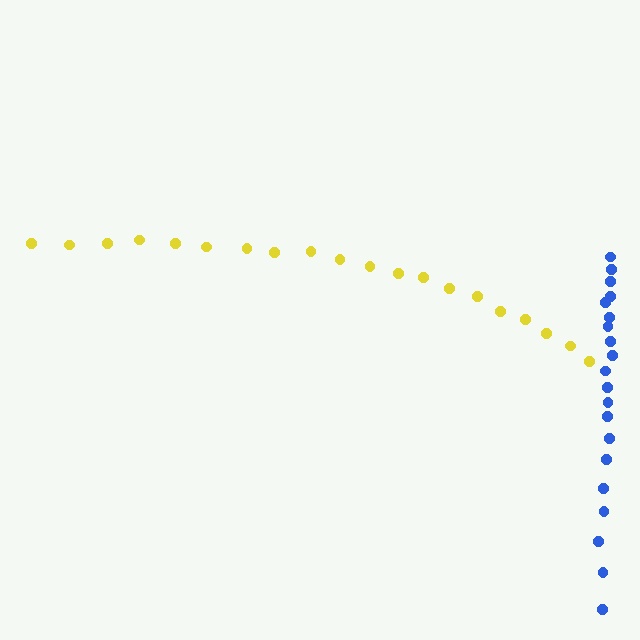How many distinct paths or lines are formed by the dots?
There are 2 distinct paths.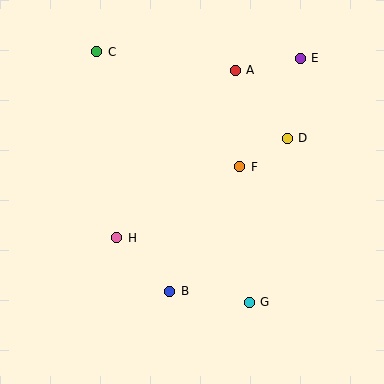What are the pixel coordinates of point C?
Point C is at (97, 52).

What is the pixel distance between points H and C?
The distance between H and C is 187 pixels.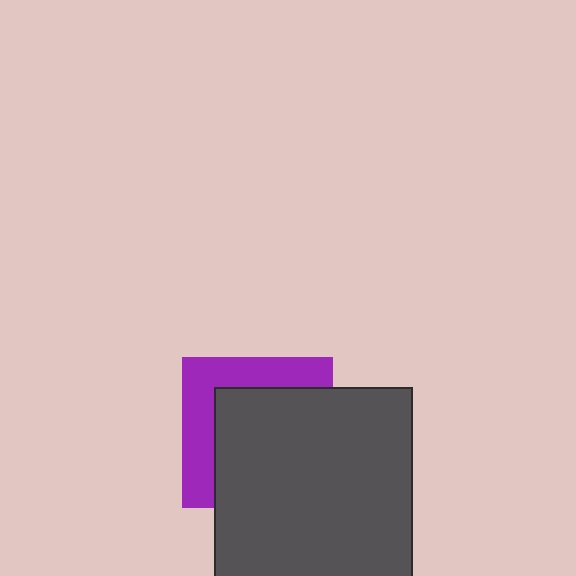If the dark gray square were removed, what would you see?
You would see the complete purple square.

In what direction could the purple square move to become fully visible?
The purple square could move toward the upper-left. That would shift it out from behind the dark gray square entirely.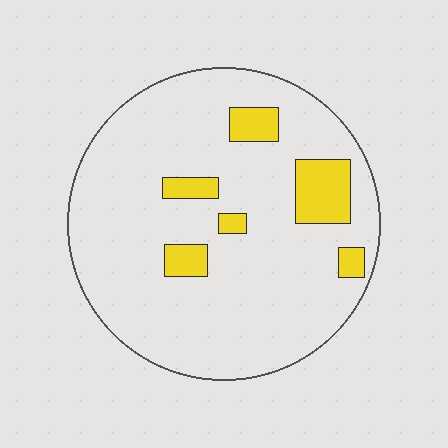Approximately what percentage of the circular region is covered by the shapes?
Approximately 10%.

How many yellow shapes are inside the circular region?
6.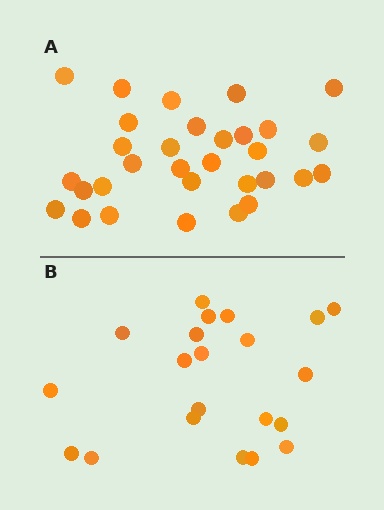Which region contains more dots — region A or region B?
Region A (the top region) has more dots.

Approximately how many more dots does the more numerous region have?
Region A has roughly 10 or so more dots than region B.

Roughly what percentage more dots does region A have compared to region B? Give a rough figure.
About 50% more.